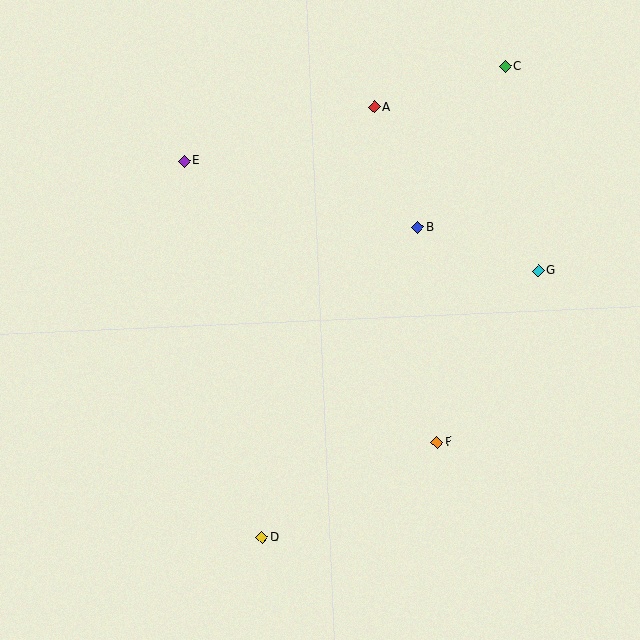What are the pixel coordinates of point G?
Point G is at (538, 271).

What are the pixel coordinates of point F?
Point F is at (437, 442).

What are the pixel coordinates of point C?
Point C is at (506, 66).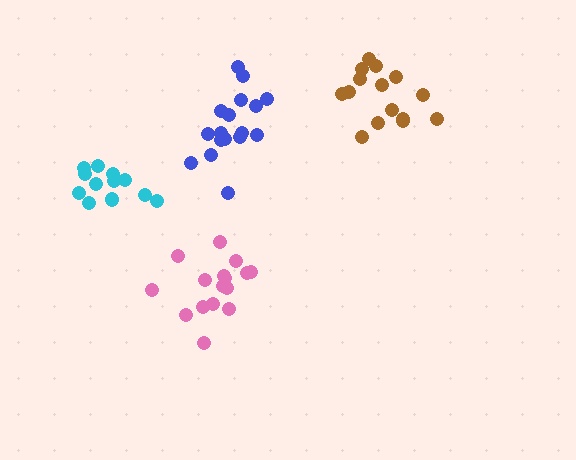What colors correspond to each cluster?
The clusters are colored: pink, brown, blue, cyan.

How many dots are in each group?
Group 1: 17 dots, Group 2: 15 dots, Group 3: 17 dots, Group 4: 12 dots (61 total).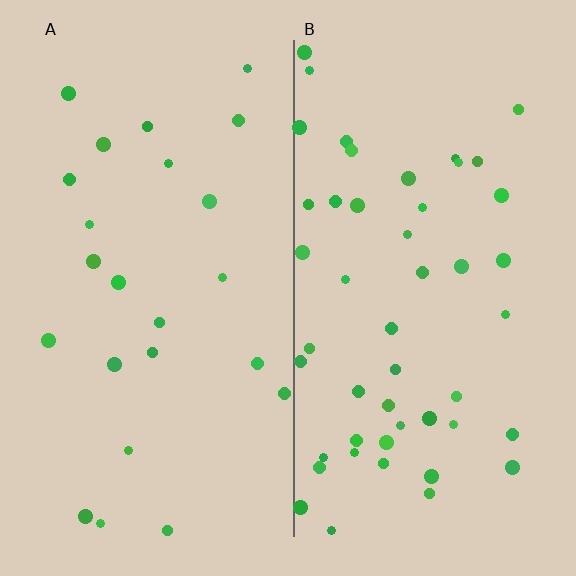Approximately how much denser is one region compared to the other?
Approximately 2.1× — region B over region A.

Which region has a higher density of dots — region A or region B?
B (the right).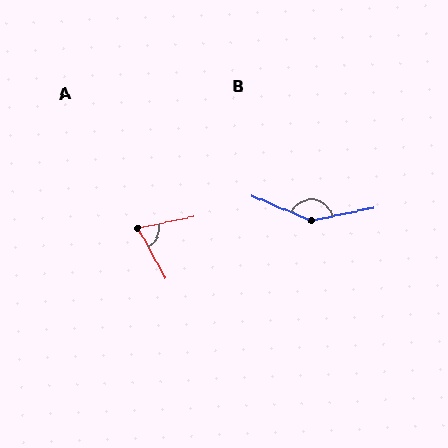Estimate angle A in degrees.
Approximately 73 degrees.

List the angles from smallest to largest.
A (73°), B (145°).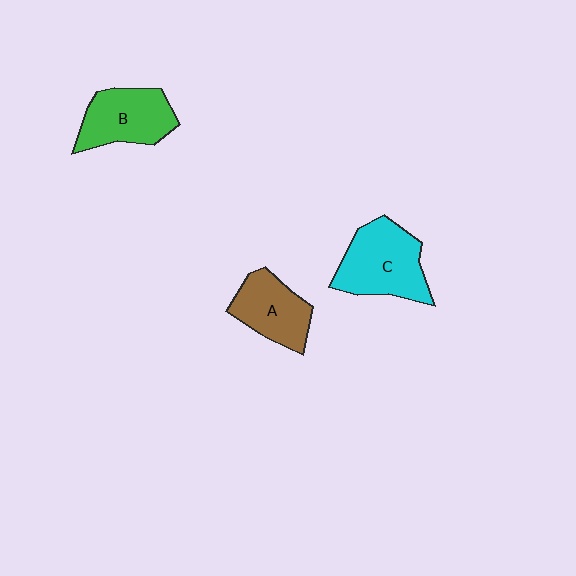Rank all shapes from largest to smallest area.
From largest to smallest: C (cyan), B (green), A (brown).